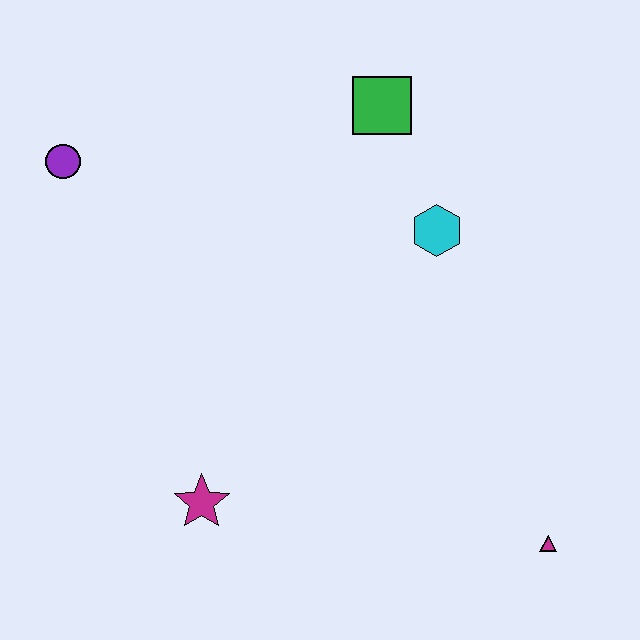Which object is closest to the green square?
The cyan hexagon is closest to the green square.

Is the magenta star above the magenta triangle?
Yes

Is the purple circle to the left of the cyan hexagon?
Yes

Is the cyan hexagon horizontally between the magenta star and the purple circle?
No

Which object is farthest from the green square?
The magenta triangle is farthest from the green square.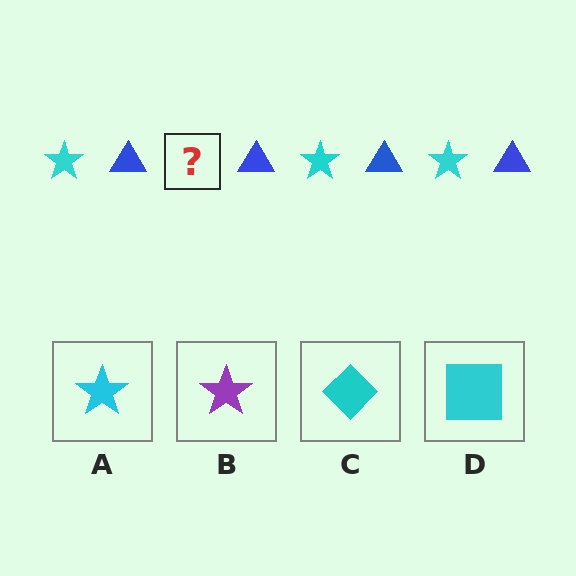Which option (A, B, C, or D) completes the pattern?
A.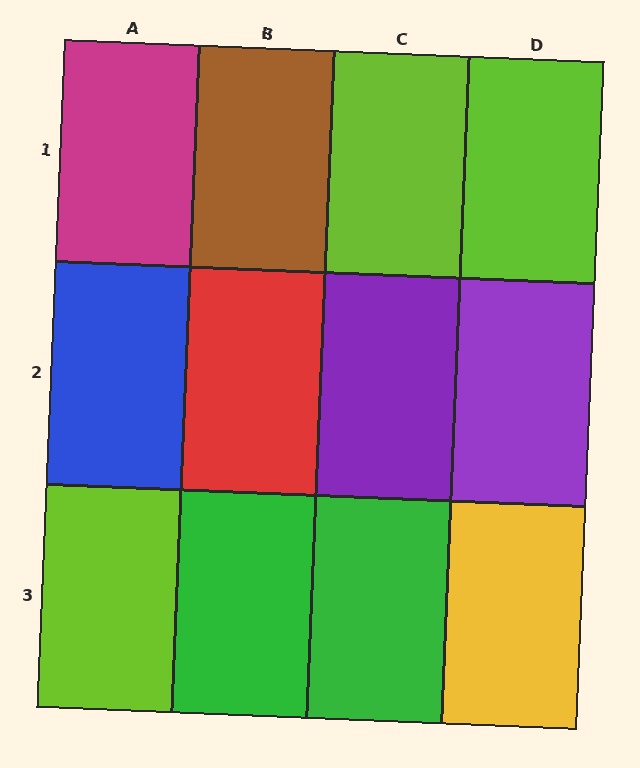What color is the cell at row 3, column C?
Green.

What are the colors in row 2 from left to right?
Blue, red, purple, purple.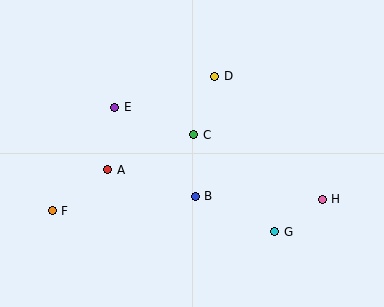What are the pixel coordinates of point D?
Point D is at (215, 76).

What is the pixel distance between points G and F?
The distance between G and F is 223 pixels.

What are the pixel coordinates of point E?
Point E is at (115, 107).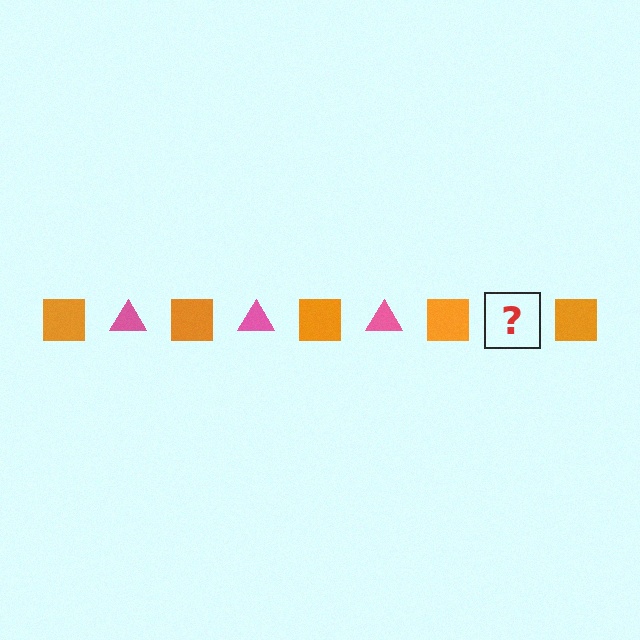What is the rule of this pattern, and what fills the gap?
The rule is that the pattern alternates between orange square and pink triangle. The gap should be filled with a pink triangle.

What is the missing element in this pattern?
The missing element is a pink triangle.